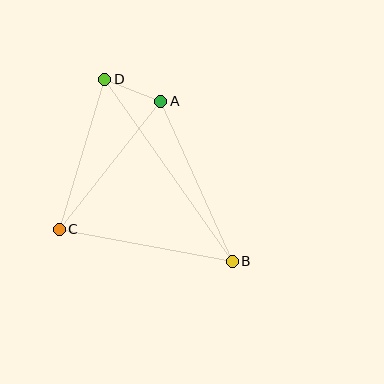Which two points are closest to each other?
Points A and D are closest to each other.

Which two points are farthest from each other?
Points B and D are farthest from each other.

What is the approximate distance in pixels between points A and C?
The distance between A and C is approximately 163 pixels.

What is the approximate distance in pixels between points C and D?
The distance between C and D is approximately 157 pixels.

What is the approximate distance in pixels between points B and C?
The distance between B and C is approximately 176 pixels.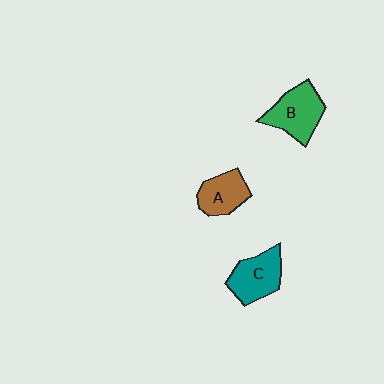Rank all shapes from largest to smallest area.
From largest to smallest: B (green), C (teal), A (brown).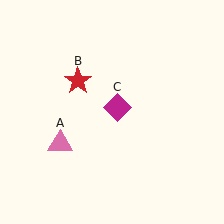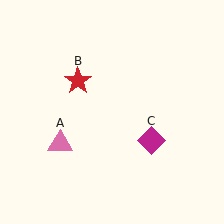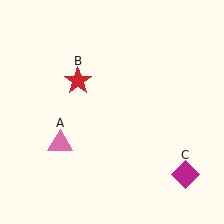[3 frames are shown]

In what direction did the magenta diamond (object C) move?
The magenta diamond (object C) moved down and to the right.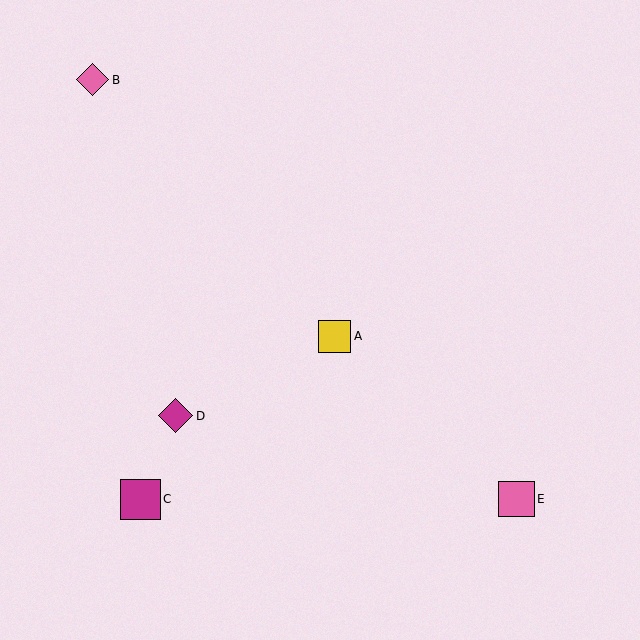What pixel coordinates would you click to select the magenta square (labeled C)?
Click at (140, 499) to select the magenta square C.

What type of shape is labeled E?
Shape E is a pink square.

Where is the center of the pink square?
The center of the pink square is at (517, 499).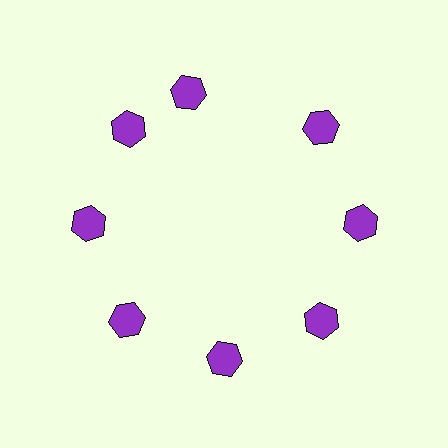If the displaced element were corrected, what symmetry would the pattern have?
It would have 8-fold rotational symmetry — the pattern would map onto itself every 45 degrees.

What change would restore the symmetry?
The symmetry would be restored by rotating it back into even spacing with its neighbors so that all 8 hexagons sit at equal angles and equal distance from the center.